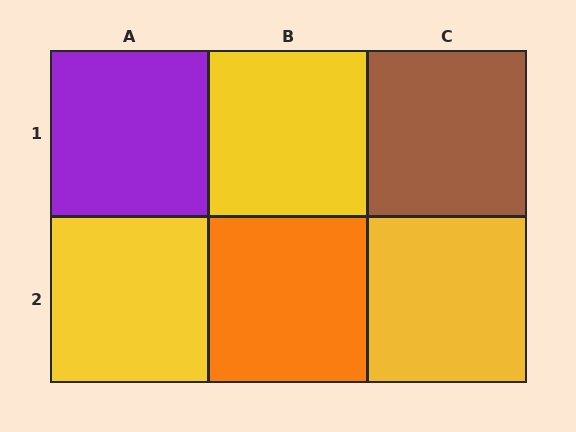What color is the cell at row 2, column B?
Orange.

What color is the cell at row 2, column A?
Yellow.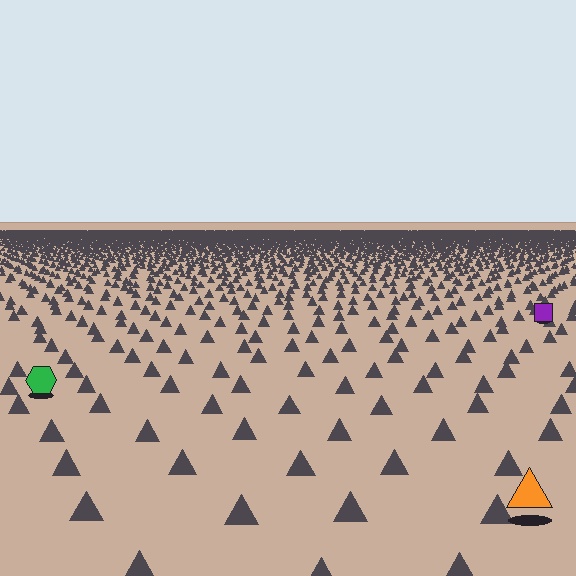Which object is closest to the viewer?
The orange triangle is closest. The texture marks near it are larger and more spread out.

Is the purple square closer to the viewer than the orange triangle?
No. The orange triangle is closer — you can tell from the texture gradient: the ground texture is coarser near it.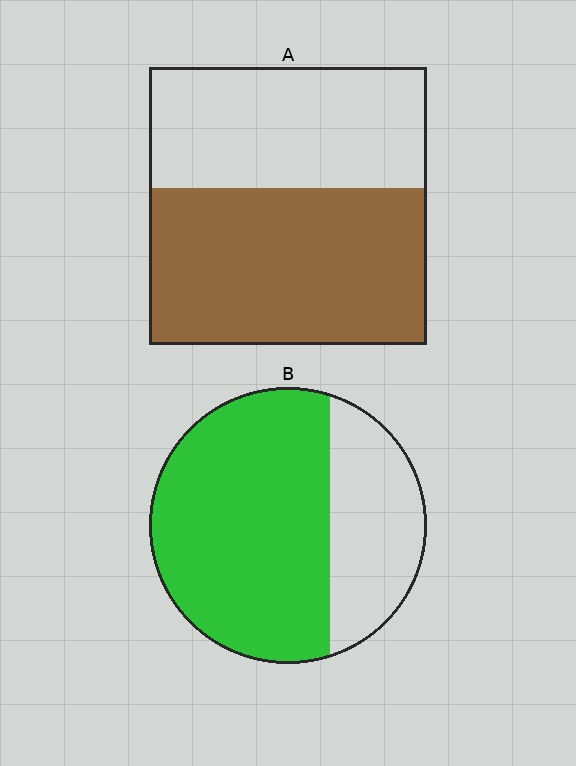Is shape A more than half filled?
Yes.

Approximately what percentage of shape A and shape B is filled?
A is approximately 55% and B is approximately 70%.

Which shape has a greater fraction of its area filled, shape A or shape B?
Shape B.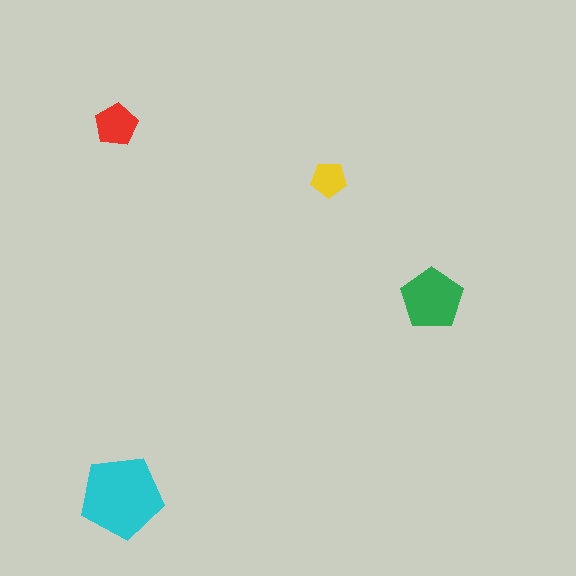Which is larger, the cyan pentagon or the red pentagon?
The cyan one.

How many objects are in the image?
There are 4 objects in the image.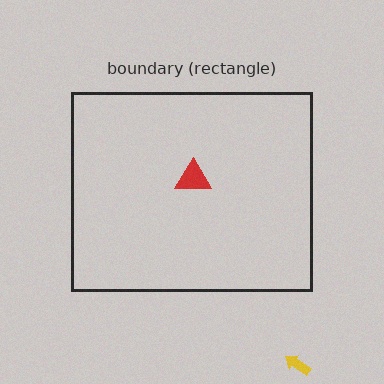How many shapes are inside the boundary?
1 inside, 1 outside.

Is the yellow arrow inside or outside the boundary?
Outside.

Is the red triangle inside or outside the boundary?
Inside.